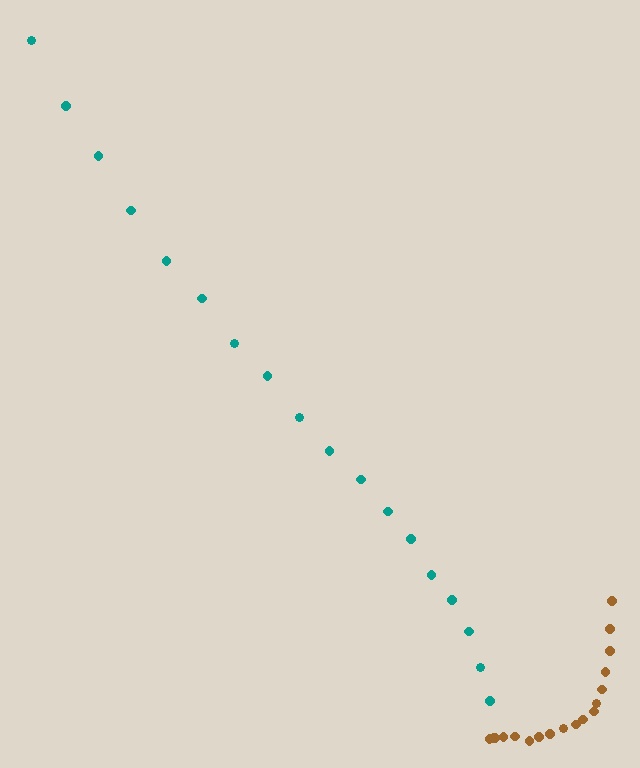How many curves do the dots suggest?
There are 2 distinct paths.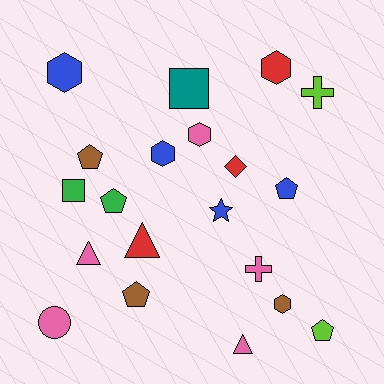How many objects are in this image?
There are 20 objects.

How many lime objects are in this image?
There are 2 lime objects.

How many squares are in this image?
There are 2 squares.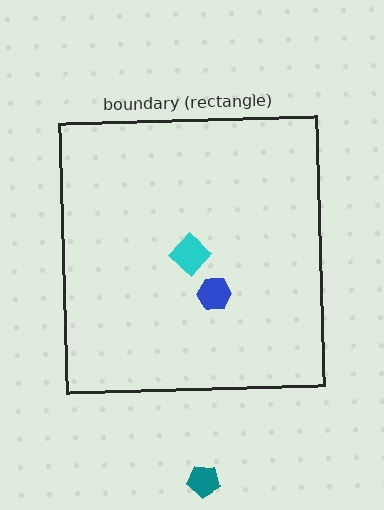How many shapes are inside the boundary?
2 inside, 1 outside.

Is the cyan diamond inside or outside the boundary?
Inside.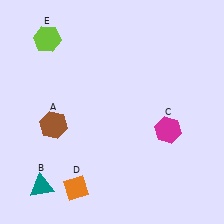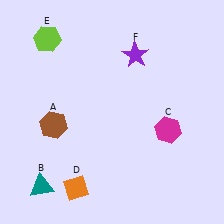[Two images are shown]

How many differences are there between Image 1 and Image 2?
There is 1 difference between the two images.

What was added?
A purple star (F) was added in Image 2.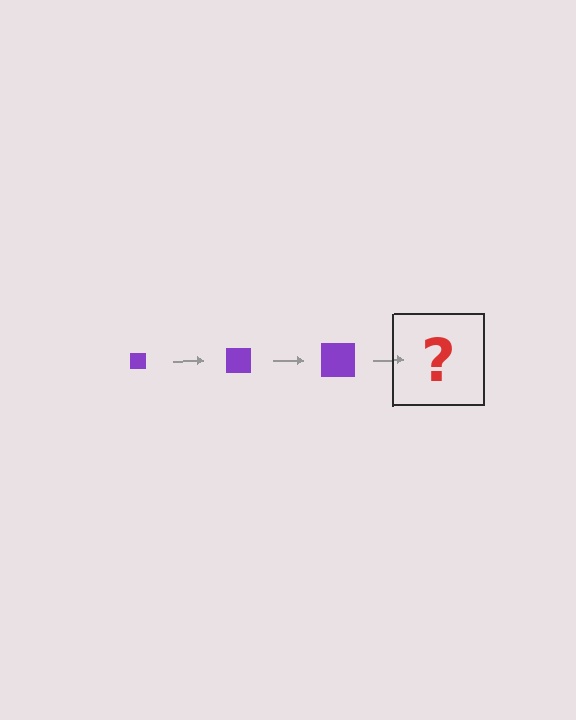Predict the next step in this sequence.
The next step is a purple square, larger than the previous one.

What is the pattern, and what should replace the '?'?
The pattern is that the square gets progressively larger each step. The '?' should be a purple square, larger than the previous one.